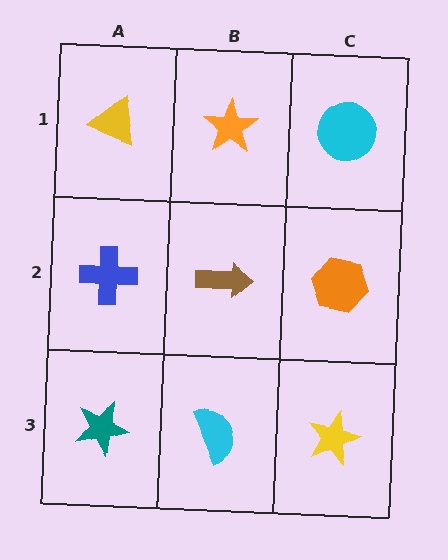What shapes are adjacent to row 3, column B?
A brown arrow (row 2, column B), a teal star (row 3, column A), a yellow star (row 3, column C).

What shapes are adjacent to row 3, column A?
A blue cross (row 2, column A), a cyan semicircle (row 3, column B).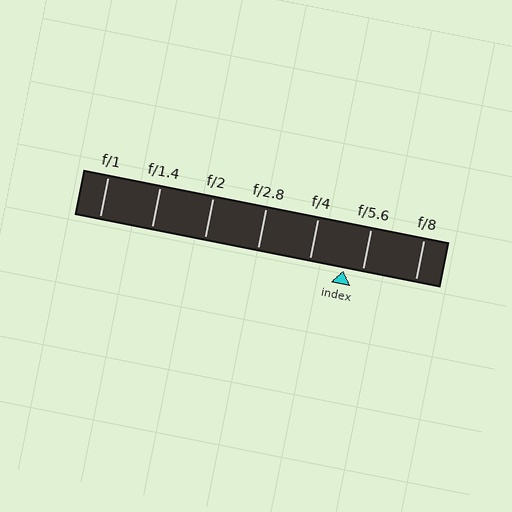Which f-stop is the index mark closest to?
The index mark is closest to f/5.6.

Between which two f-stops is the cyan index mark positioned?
The index mark is between f/4 and f/5.6.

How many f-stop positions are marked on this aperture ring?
There are 7 f-stop positions marked.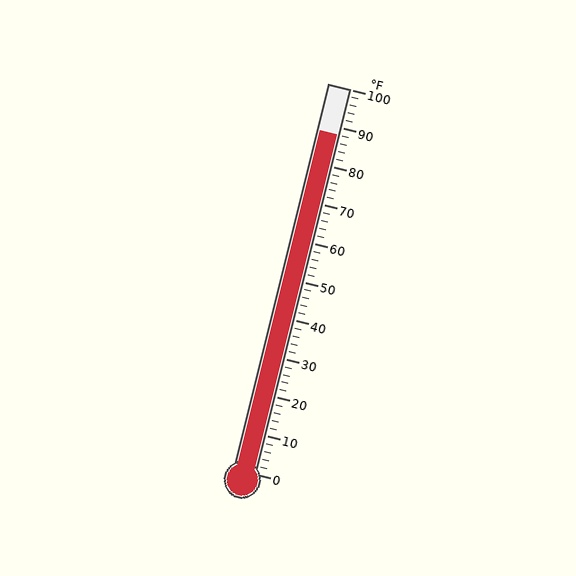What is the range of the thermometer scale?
The thermometer scale ranges from 0°F to 100°F.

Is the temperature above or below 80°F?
The temperature is above 80°F.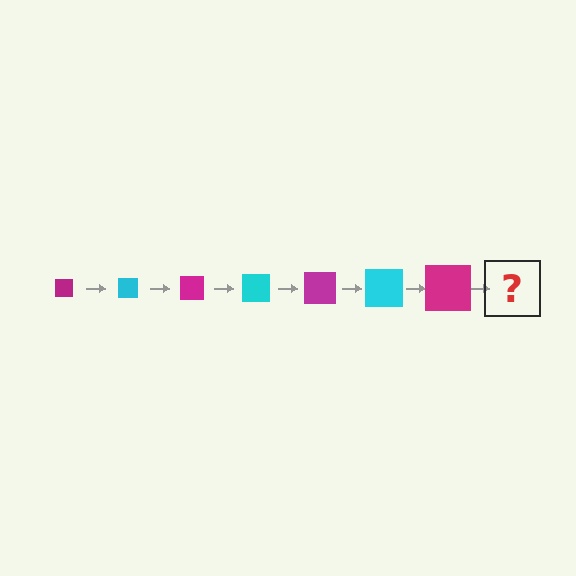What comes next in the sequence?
The next element should be a cyan square, larger than the previous one.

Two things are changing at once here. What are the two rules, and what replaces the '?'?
The two rules are that the square grows larger each step and the color cycles through magenta and cyan. The '?' should be a cyan square, larger than the previous one.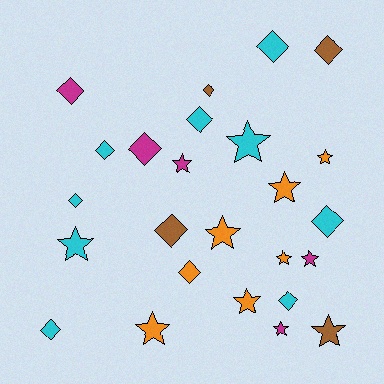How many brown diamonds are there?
There are 3 brown diamonds.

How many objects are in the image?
There are 25 objects.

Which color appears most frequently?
Cyan, with 9 objects.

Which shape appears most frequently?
Diamond, with 13 objects.